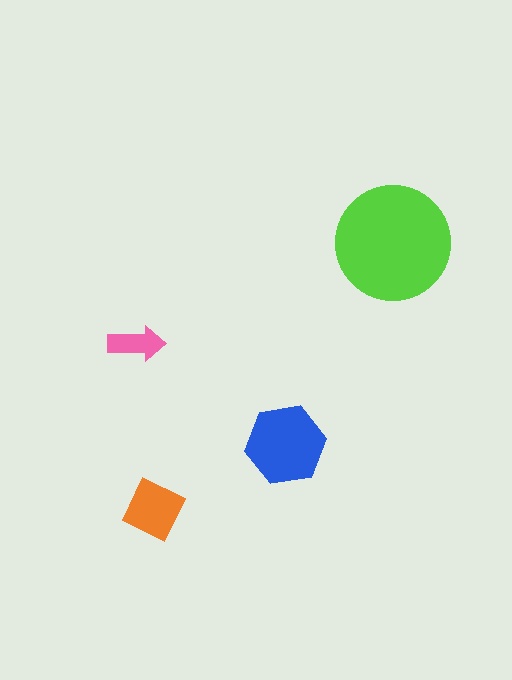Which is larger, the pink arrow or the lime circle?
The lime circle.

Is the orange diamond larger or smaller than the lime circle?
Smaller.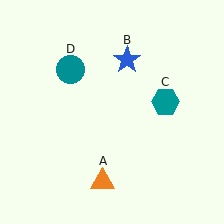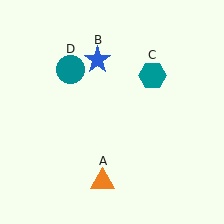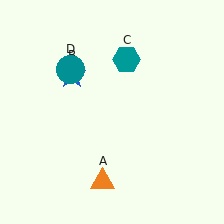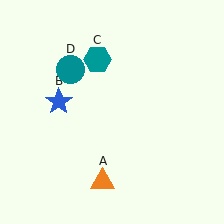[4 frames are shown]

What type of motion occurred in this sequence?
The blue star (object B), teal hexagon (object C) rotated counterclockwise around the center of the scene.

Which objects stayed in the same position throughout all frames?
Orange triangle (object A) and teal circle (object D) remained stationary.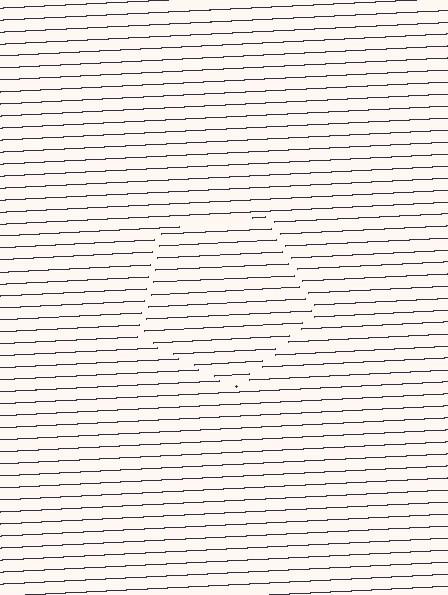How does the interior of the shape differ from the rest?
The interior of the shape contains the same grating, shifted by half a period — the contour is defined by the phase discontinuity where line-ends from the inner and outer gratings abut.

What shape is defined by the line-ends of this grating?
An illusory pentagon. The interior of the shape contains the same grating, shifted by half a period — the contour is defined by the phase discontinuity where line-ends from the inner and outer gratings abut.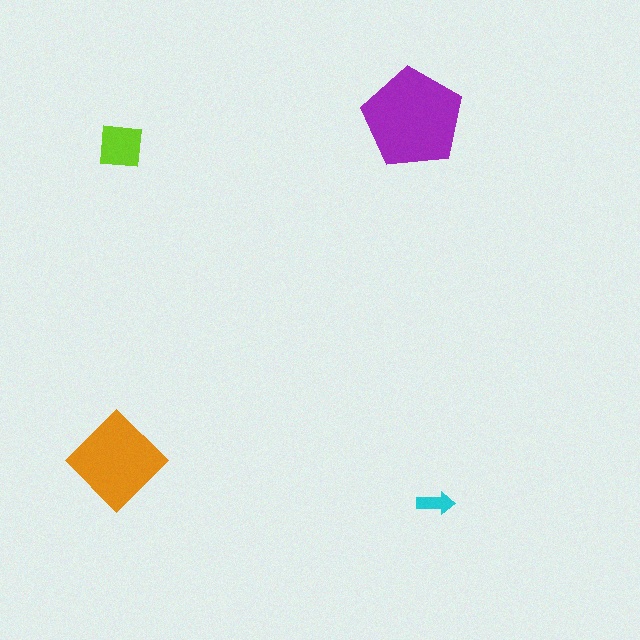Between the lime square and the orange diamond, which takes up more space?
The orange diamond.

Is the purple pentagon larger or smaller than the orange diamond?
Larger.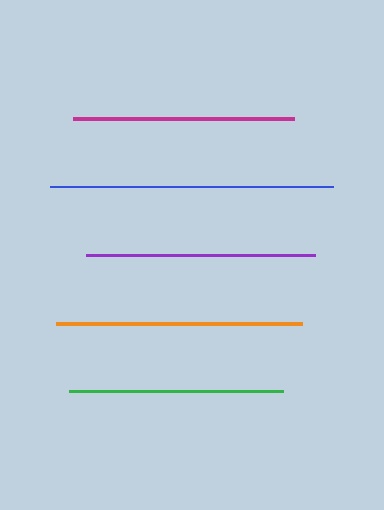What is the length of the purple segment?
The purple segment is approximately 229 pixels long.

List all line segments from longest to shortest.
From longest to shortest: blue, orange, purple, magenta, green.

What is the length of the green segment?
The green segment is approximately 214 pixels long.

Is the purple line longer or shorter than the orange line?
The orange line is longer than the purple line.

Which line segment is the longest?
The blue line is the longest at approximately 284 pixels.